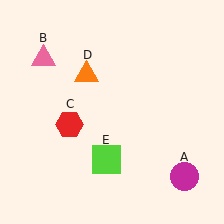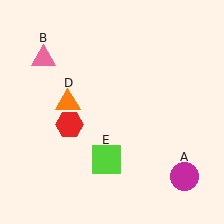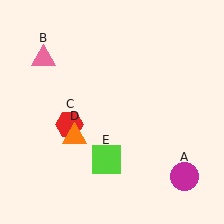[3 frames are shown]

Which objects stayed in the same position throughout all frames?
Magenta circle (object A) and pink triangle (object B) and red hexagon (object C) and lime square (object E) remained stationary.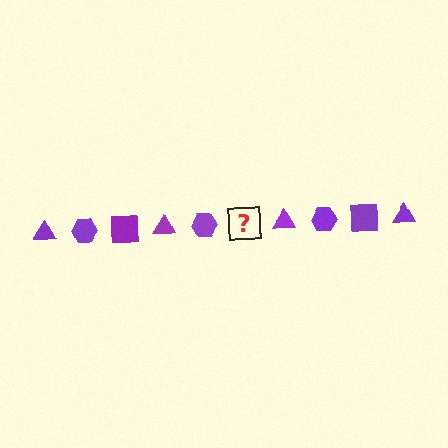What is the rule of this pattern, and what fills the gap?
The rule is that the pattern cycles through triangle, hexagon, square shapes in purple. The gap should be filled with a purple square.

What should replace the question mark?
The question mark should be replaced with a purple square.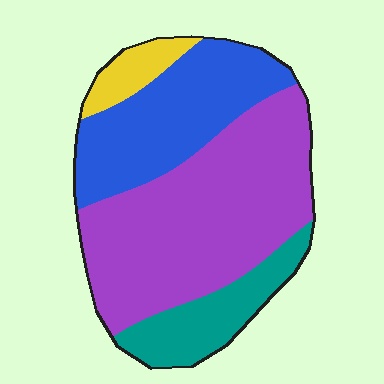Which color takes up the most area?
Purple, at roughly 50%.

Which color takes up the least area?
Yellow, at roughly 5%.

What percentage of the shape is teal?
Teal covers about 15% of the shape.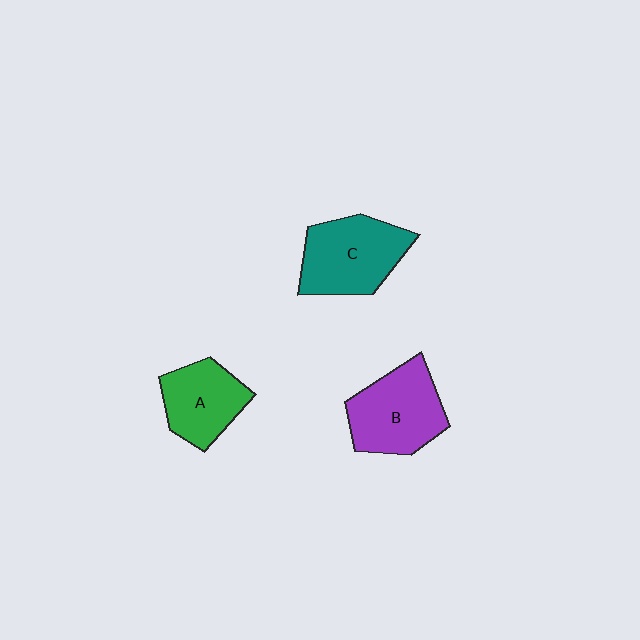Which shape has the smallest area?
Shape A (green).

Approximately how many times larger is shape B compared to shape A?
Approximately 1.3 times.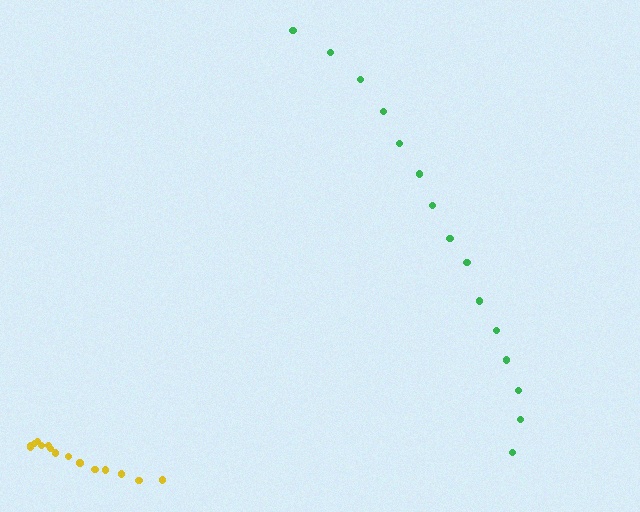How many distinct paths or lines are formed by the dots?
There are 2 distinct paths.